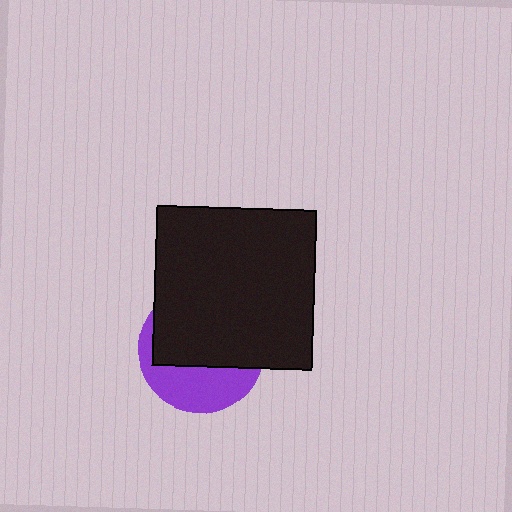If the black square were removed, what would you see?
You would see the complete purple circle.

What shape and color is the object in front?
The object in front is a black square.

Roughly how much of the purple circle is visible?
A small part of it is visible (roughly 37%).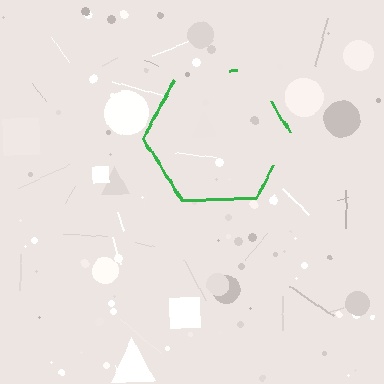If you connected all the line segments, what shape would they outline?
They would outline a hexagon.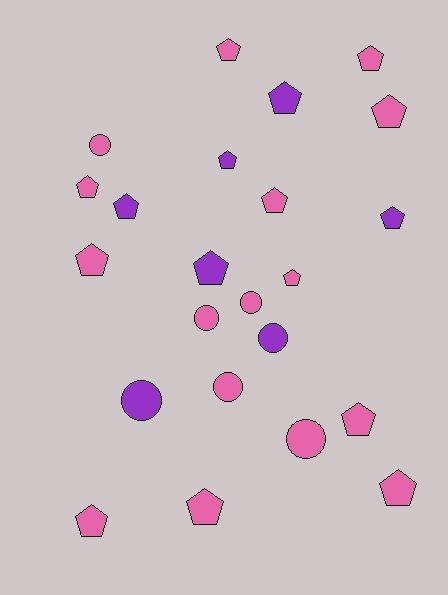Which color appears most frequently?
Pink, with 16 objects.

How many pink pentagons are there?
There are 11 pink pentagons.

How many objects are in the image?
There are 23 objects.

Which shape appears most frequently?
Pentagon, with 16 objects.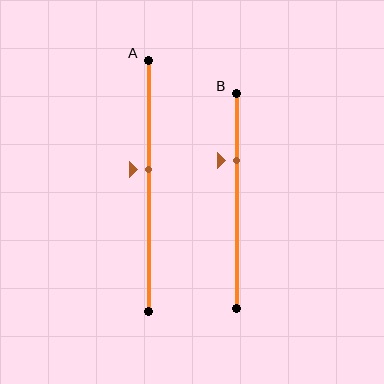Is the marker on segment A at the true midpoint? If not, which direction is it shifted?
No, the marker on segment A is shifted upward by about 7% of the segment length.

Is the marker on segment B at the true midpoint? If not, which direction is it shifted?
No, the marker on segment B is shifted upward by about 19% of the segment length.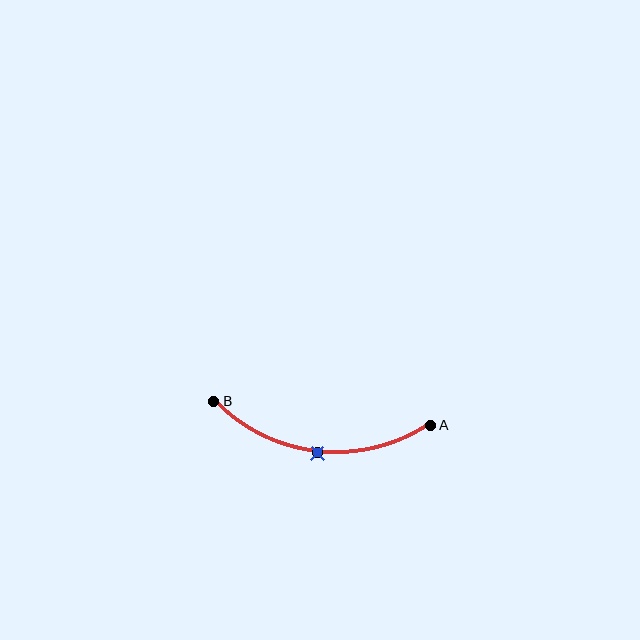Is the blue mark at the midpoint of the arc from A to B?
Yes. The blue mark lies on the arc at equal arc-length from both A and B — it is the arc midpoint.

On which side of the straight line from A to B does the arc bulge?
The arc bulges below the straight line connecting A and B.